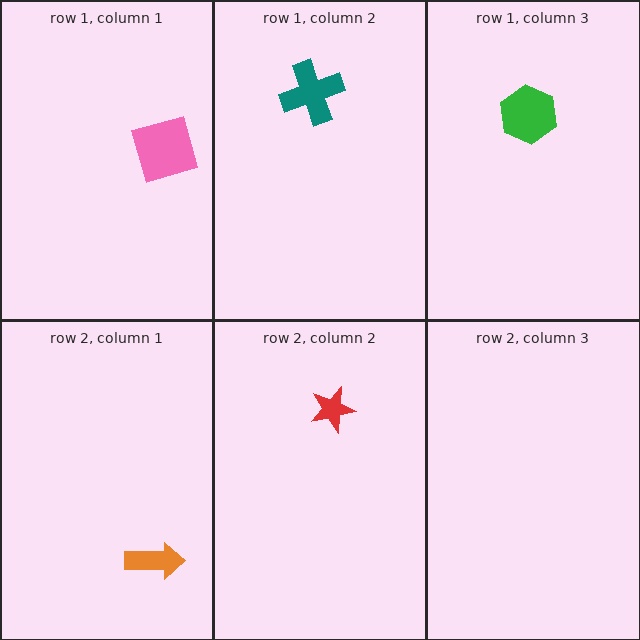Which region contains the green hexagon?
The row 1, column 3 region.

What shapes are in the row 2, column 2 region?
The red star.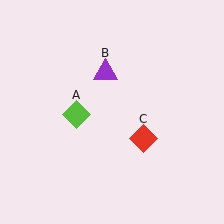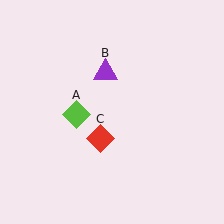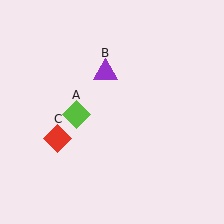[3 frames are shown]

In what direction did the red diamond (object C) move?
The red diamond (object C) moved left.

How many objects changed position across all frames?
1 object changed position: red diamond (object C).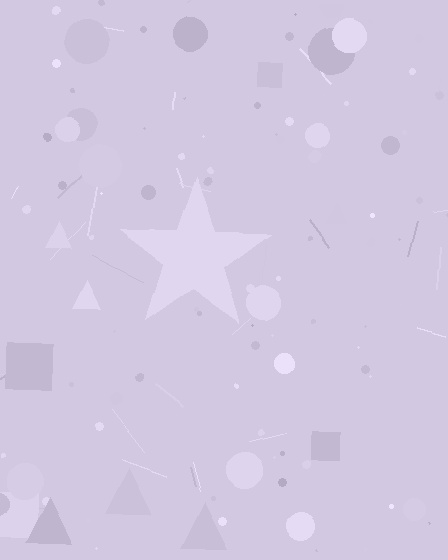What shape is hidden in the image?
A star is hidden in the image.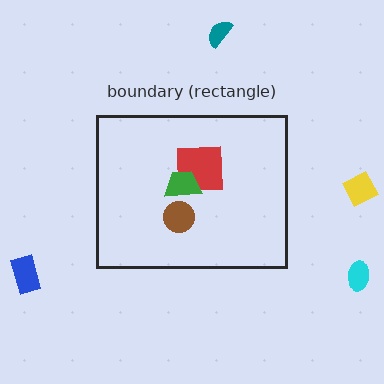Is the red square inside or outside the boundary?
Inside.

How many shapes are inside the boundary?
3 inside, 4 outside.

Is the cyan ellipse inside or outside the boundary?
Outside.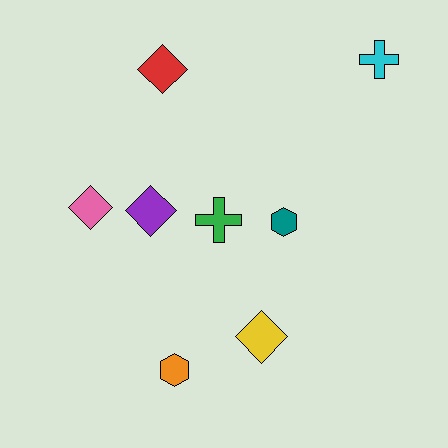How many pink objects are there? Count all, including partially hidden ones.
There is 1 pink object.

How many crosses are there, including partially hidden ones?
There are 2 crosses.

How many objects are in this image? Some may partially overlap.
There are 8 objects.